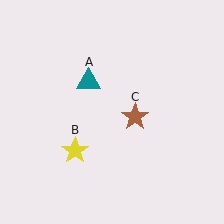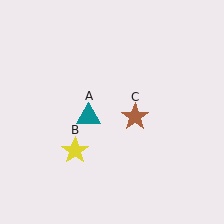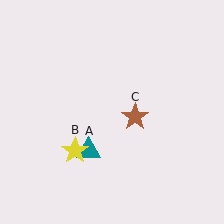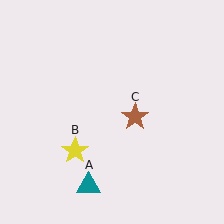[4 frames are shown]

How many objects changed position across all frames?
1 object changed position: teal triangle (object A).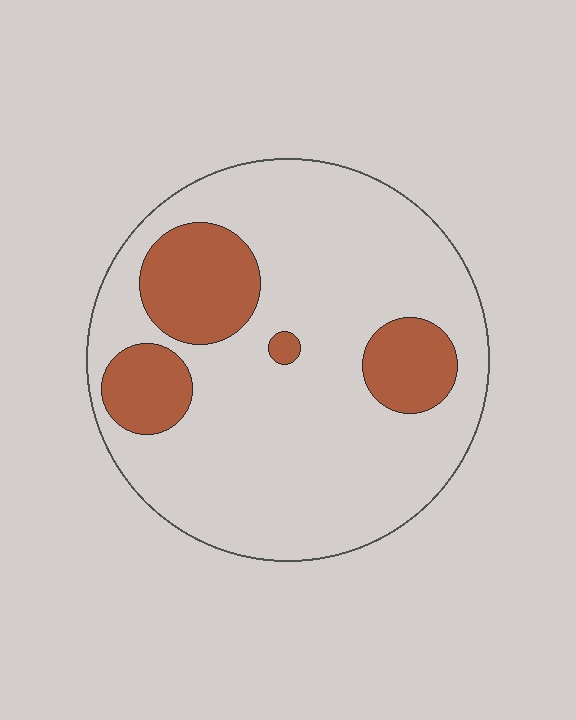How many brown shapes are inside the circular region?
4.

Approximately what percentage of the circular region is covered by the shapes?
Approximately 20%.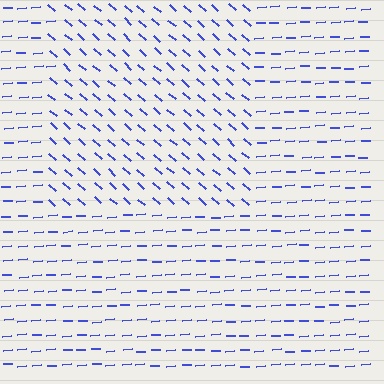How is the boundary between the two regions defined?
The boundary is defined purely by a change in line orientation (approximately 45 degrees difference). All lines are the same color and thickness.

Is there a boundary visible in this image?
Yes, there is a texture boundary formed by a change in line orientation.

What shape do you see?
I see a rectangle.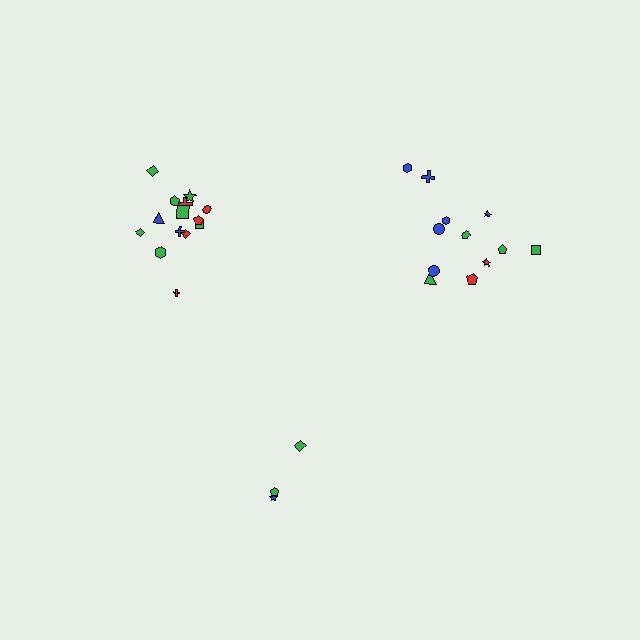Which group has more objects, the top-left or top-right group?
The top-left group.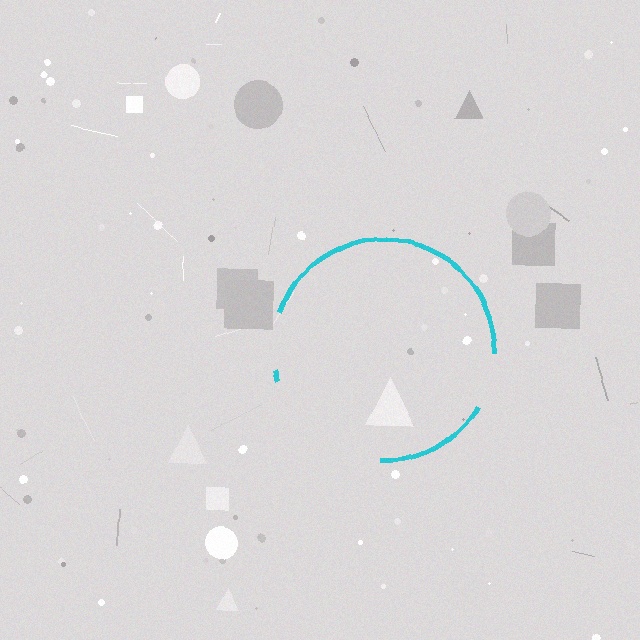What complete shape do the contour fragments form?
The contour fragments form a circle.